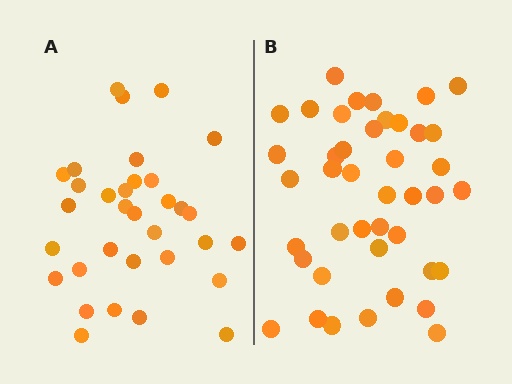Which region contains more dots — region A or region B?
Region B (the right region) has more dots.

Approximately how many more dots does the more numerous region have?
Region B has roughly 8 or so more dots than region A.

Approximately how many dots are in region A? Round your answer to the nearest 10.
About 30 dots. (The exact count is 33, which rounds to 30.)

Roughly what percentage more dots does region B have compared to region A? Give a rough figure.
About 25% more.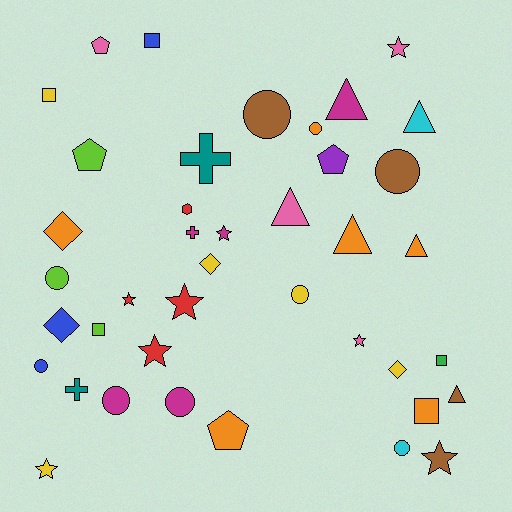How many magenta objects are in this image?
There are 5 magenta objects.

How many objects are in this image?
There are 40 objects.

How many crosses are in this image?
There are 3 crosses.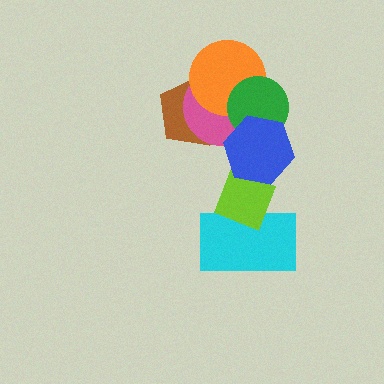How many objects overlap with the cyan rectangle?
1 object overlaps with the cyan rectangle.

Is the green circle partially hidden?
Yes, it is partially covered by another shape.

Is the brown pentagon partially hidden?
Yes, it is partially covered by another shape.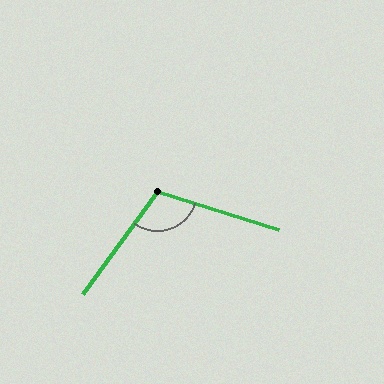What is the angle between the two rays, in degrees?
Approximately 109 degrees.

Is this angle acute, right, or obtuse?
It is obtuse.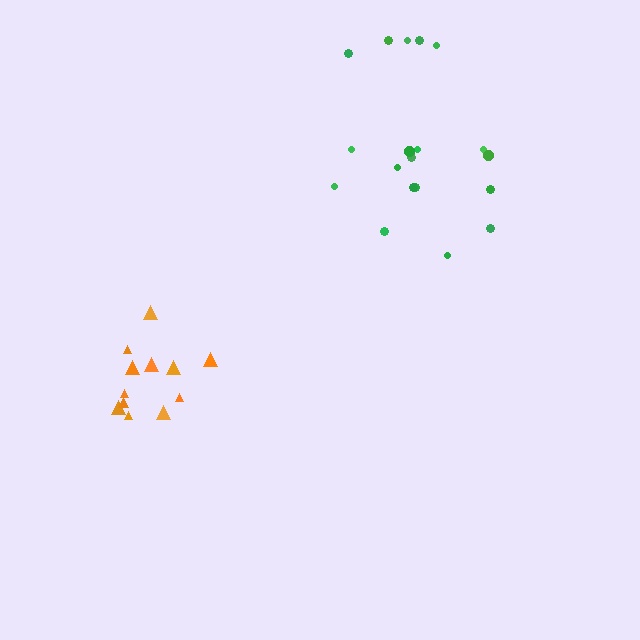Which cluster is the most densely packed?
Orange.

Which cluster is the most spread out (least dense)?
Green.